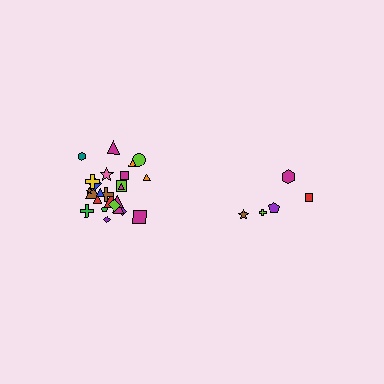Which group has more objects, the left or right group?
The left group.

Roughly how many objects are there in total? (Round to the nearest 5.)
Roughly 30 objects in total.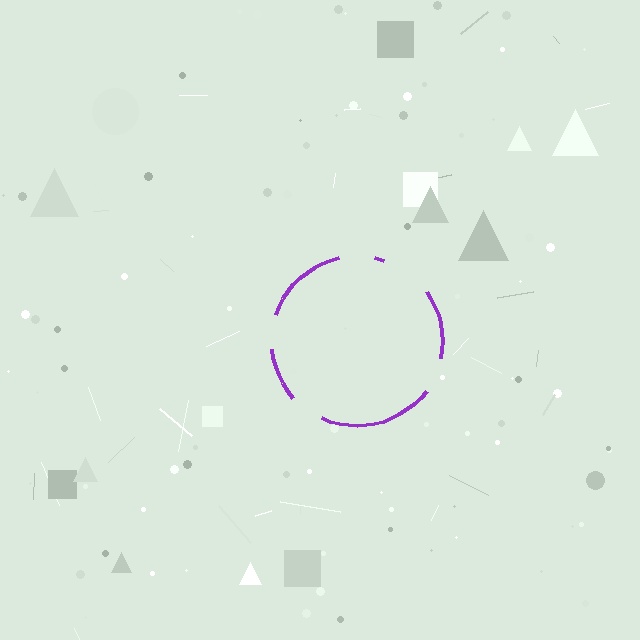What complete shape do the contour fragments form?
The contour fragments form a circle.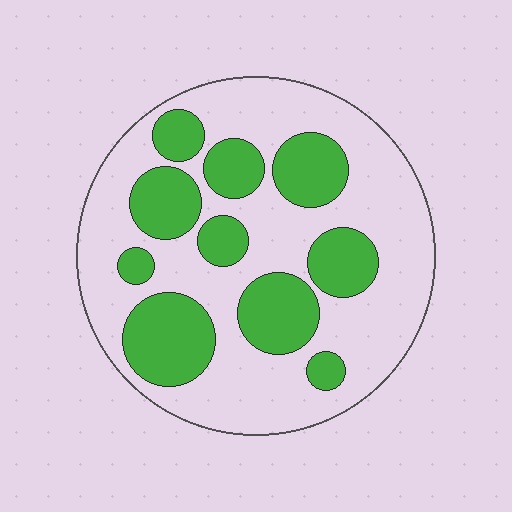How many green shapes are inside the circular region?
10.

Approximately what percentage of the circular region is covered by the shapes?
Approximately 35%.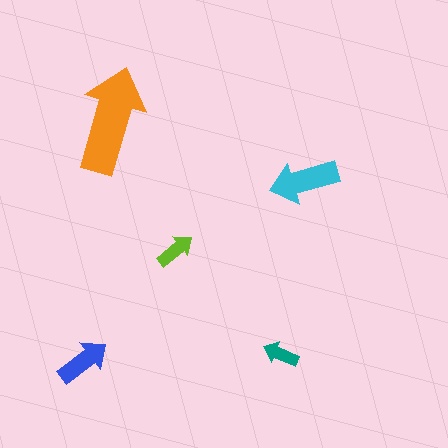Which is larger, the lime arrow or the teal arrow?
The lime one.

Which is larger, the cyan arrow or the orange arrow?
The orange one.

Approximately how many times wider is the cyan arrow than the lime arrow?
About 1.5 times wider.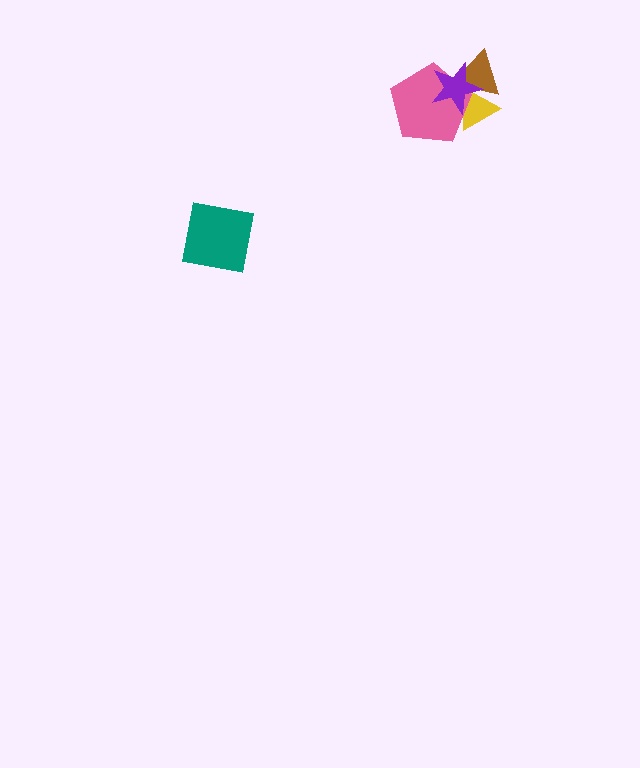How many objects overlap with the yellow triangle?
3 objects overlap with the yellow triangle.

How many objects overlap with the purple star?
3 objects overlap with the purple star.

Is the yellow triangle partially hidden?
Yes, it is partially covered by another shape.